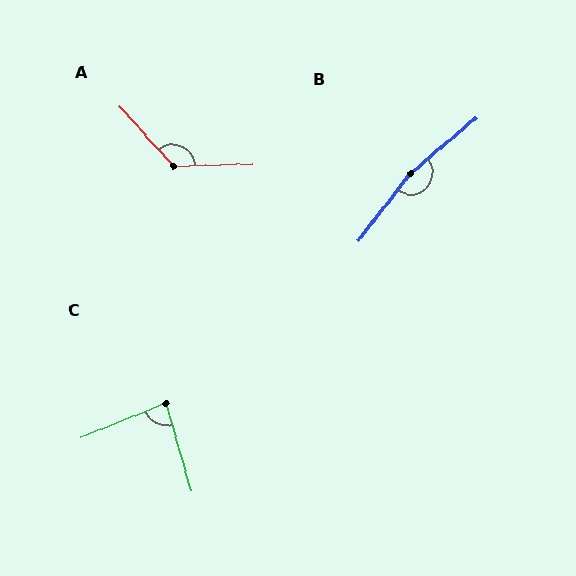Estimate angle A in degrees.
Approximately 131 degrees.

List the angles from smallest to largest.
C (84°), A (131°), B (167°).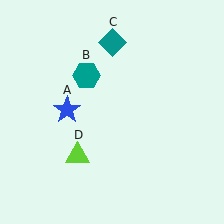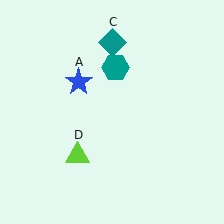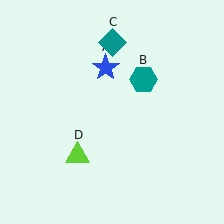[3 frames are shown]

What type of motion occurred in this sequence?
The blue star (object A), teal hexagon (object B) rotated clockwise around the center of the scene.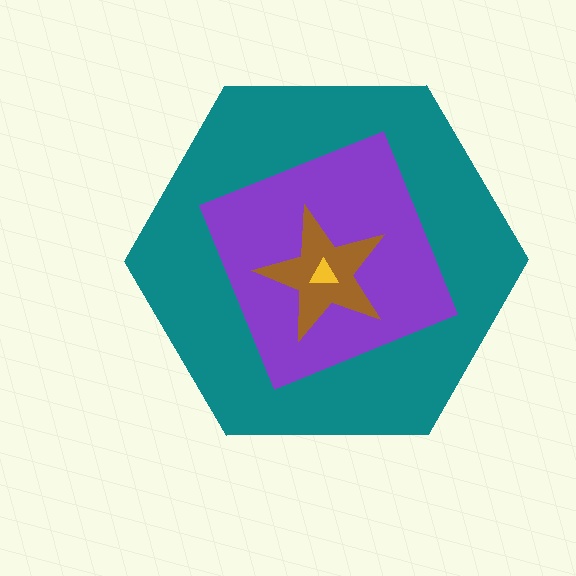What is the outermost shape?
The teal hexagon.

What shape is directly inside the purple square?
The brown star.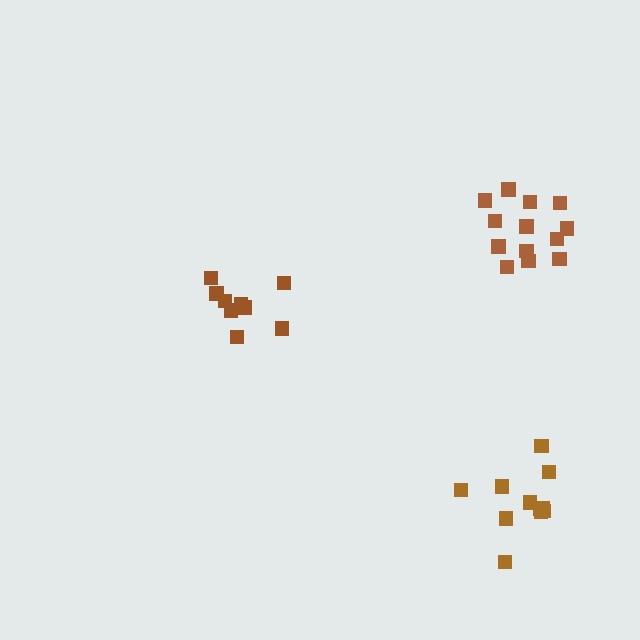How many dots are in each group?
Group 1: 9 dots, Group 2: 11 dots, Group 3: 13 dots (33 total).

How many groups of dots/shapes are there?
There are 3 groups.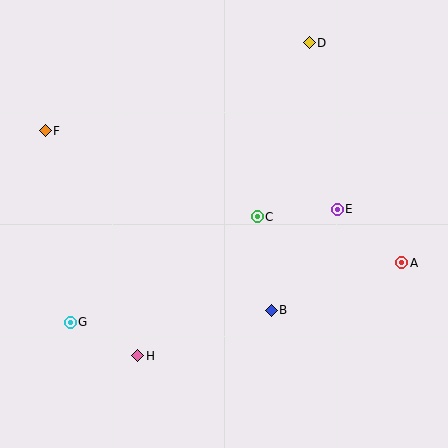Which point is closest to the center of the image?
Point C at (257, 217) is closest to the center.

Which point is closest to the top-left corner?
Point F is closest to the top-left corner.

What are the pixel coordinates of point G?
Point G is at (70, 322).